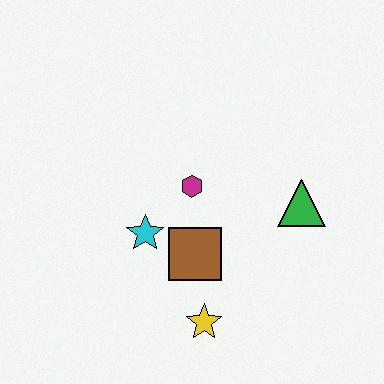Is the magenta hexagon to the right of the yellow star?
No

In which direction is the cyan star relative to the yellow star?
The cyan star is above the yellow star.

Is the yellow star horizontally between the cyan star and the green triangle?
Yes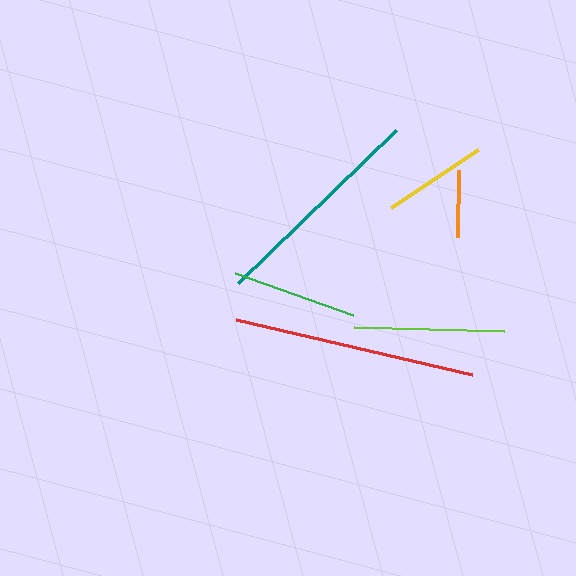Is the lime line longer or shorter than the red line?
The red line is longer than the lime line.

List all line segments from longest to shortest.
From longest to shortest: red, teal, lime, green, yellow, orange.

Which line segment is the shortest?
The orange line is the shortest at approximately 67 pixels.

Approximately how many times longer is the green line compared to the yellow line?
The green line is approximately 1.2 times the length of the yellow line.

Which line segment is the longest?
The red line is the longest at approximately 243 pixels.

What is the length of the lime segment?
The lime segment is approximately 150 pixels long.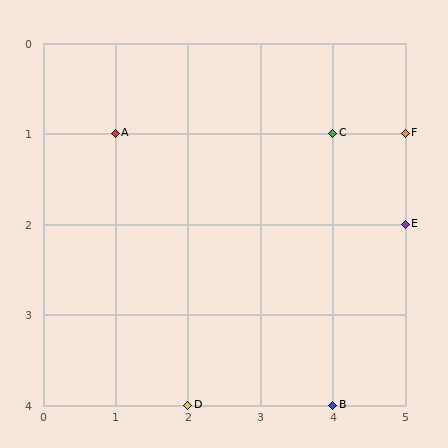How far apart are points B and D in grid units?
Points B and D are 2 columns apart.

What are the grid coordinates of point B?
Point B is at grid coordinates (4, 4).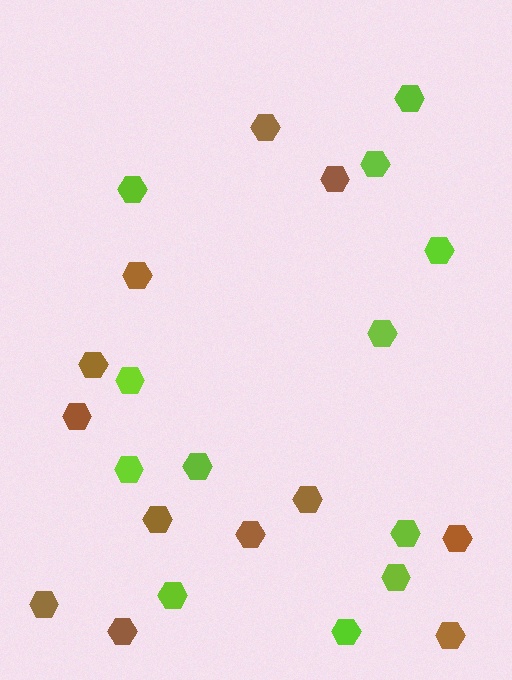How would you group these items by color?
There are 2 groups: one group of lime hexagons (12) and one group of brown hexagons (12).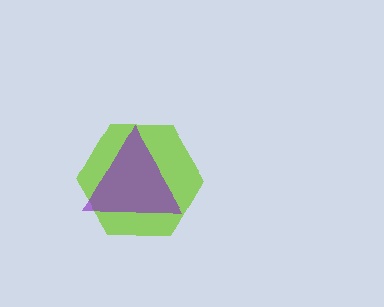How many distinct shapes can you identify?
There are 2 distinct shapes: a lime hexagon, a purple triangle.